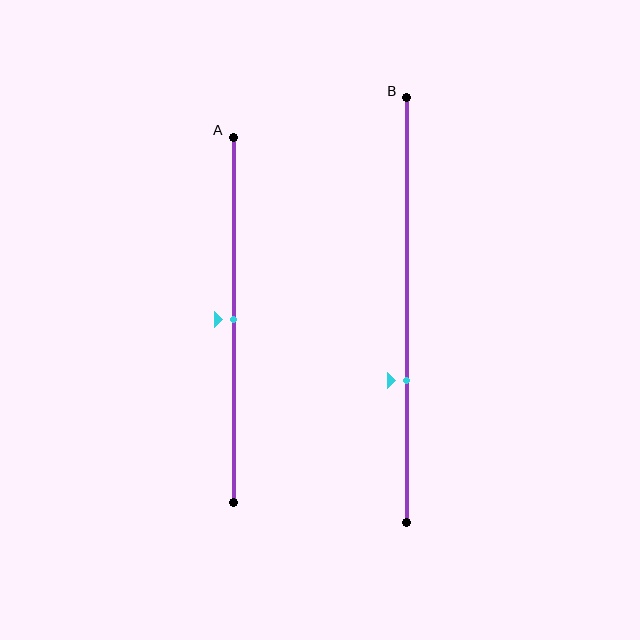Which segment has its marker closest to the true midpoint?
Segment A has its marker closest to the true midpoint.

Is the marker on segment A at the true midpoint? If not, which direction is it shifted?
Yes, the marker on segment A is at the true midpoint.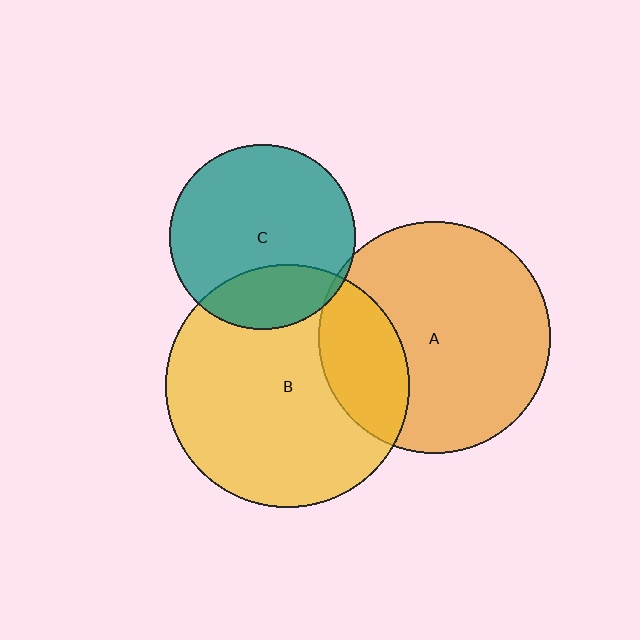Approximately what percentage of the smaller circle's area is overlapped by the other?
Approximately 25%.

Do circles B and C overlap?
Yes.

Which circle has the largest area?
Circle B (yellow).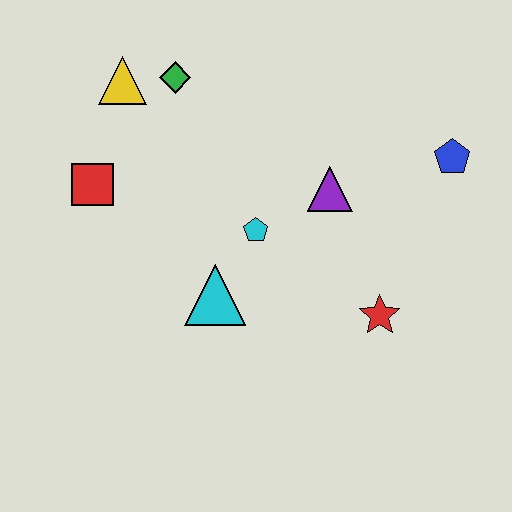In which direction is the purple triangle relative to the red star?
The purple triangle is above the red star.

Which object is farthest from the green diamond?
The red star is farthest from the green diamond.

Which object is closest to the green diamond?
The yellow triangle is closest to the green diamond.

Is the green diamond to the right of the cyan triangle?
No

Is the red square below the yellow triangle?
Yes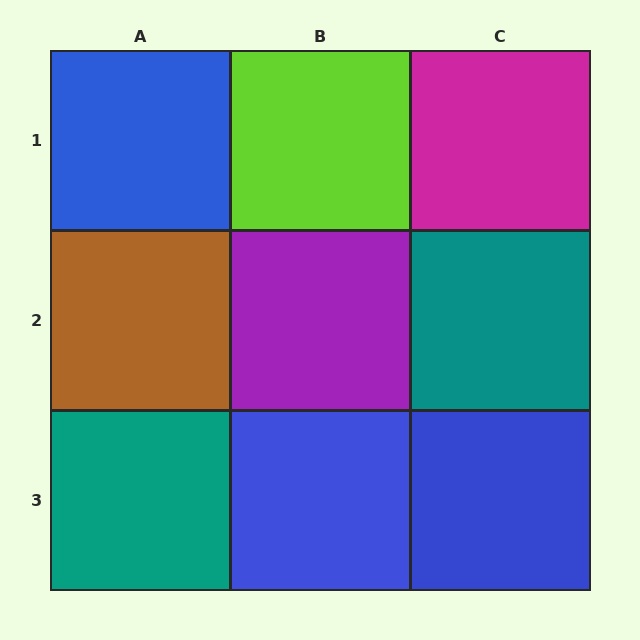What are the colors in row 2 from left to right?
Brown, purple, teal.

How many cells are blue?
3 cells are blue.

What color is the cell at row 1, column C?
Magenta.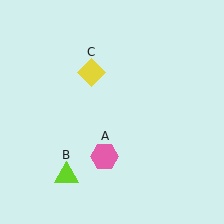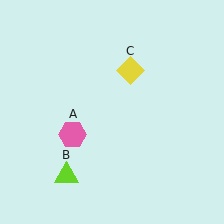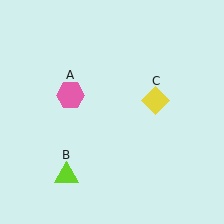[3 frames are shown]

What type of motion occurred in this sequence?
The pink hexagon (object A), yellow diamond (object C) rotated clockwise around the center of the scene.